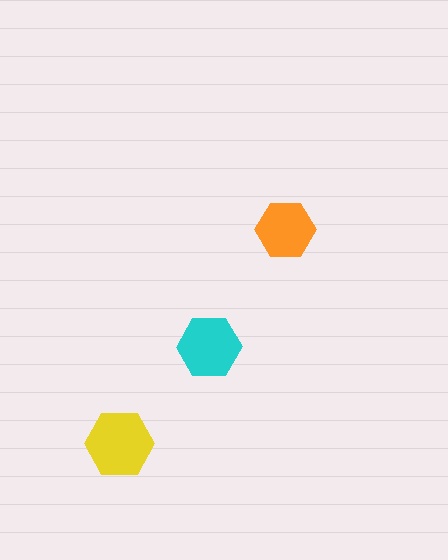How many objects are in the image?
There are 3 objects in the image.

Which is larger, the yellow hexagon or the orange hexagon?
The yellow one.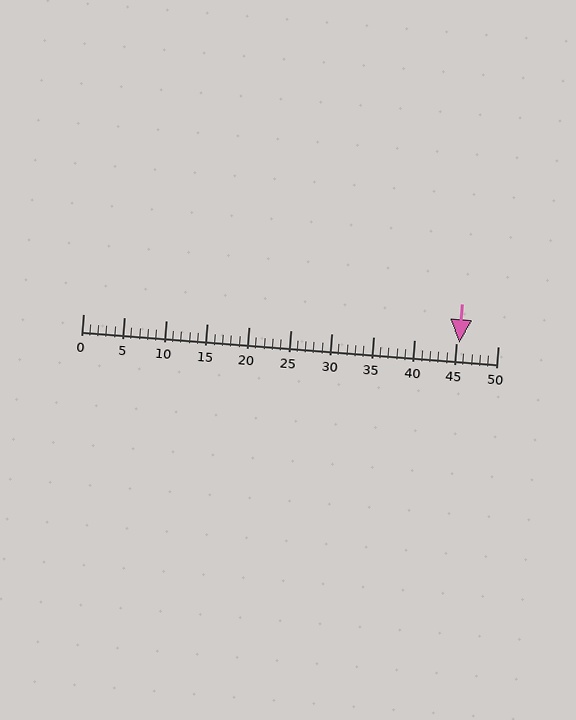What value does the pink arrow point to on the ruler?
The pink arrow points to approximately 45.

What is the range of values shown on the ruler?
The ruler shows values from 0 to 50.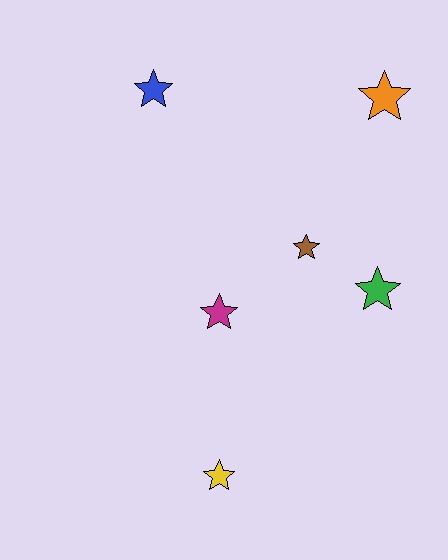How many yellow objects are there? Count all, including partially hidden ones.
There is 1 yellow object.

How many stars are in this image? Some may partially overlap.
There are 6 stars.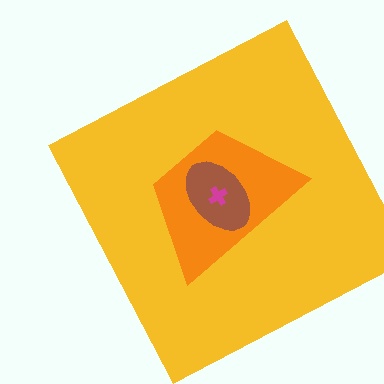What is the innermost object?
The magenta cross.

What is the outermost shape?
The yellow square.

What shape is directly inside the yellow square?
The orange trapezoid.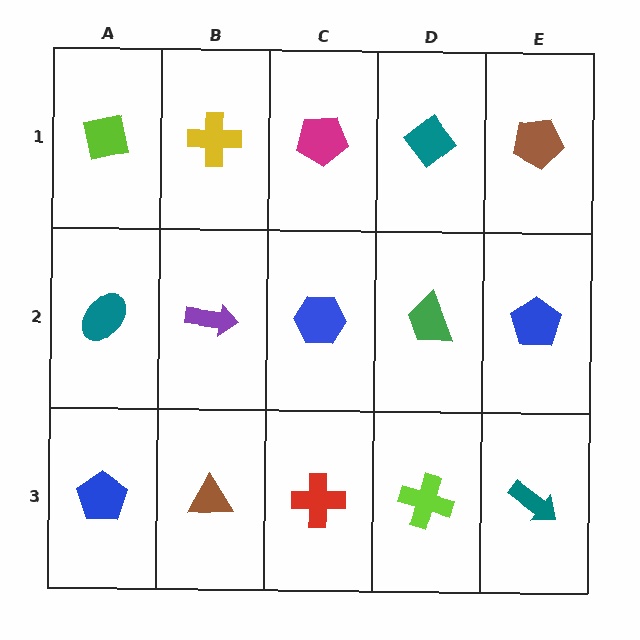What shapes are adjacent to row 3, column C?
A blue hexagon (row 2, column C), a brown triangle (row 3, column B), a lime cross (row 3, column D).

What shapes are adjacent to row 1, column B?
A purple arrow (row 2, column B), a lime square (row 1, column A), a magenta pentagon (row 1, column C).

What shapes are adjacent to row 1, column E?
A blue pentagon (row 2, column E), a teal diamond (row 1, column D).